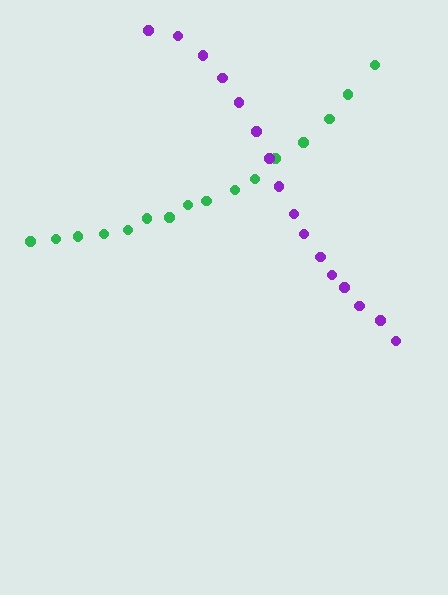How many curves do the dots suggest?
There are 2 distinct paths.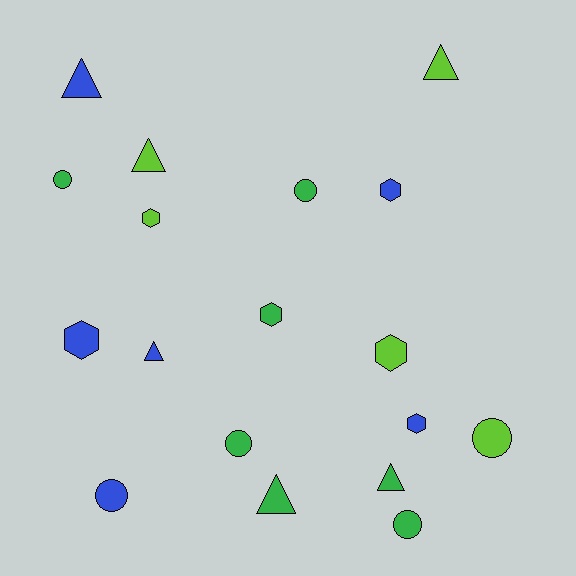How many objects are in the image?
There are 18 objects.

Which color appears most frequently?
Green, with 7 objects.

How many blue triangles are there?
There are 2 blue triangles.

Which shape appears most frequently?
Circle, with 6 objects.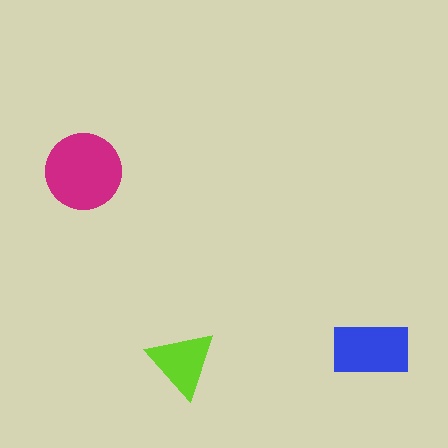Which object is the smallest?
The lime triangle.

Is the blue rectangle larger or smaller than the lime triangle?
Larger.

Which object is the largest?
The magenta circle.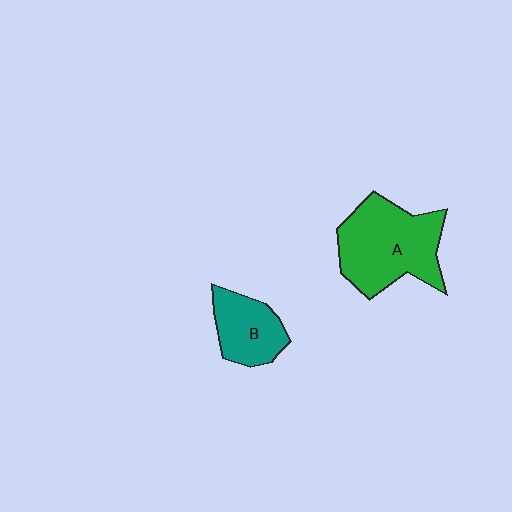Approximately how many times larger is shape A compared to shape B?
Approximately 1.8 times.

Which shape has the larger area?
Shape A (green).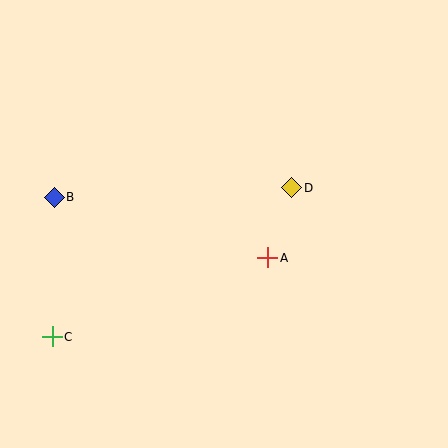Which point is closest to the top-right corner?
Point D is closest to the top-right corner.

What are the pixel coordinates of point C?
Point C is at (52, 337).